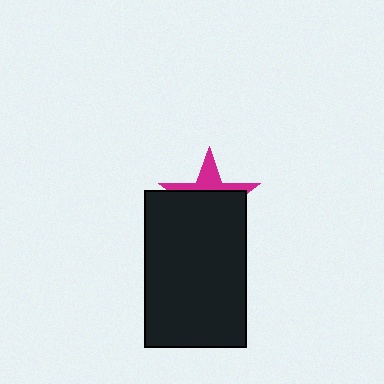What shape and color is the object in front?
The object in front is a black rectangle.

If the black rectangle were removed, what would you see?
You would see the complete magenta star.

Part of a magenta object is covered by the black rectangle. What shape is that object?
It is a star.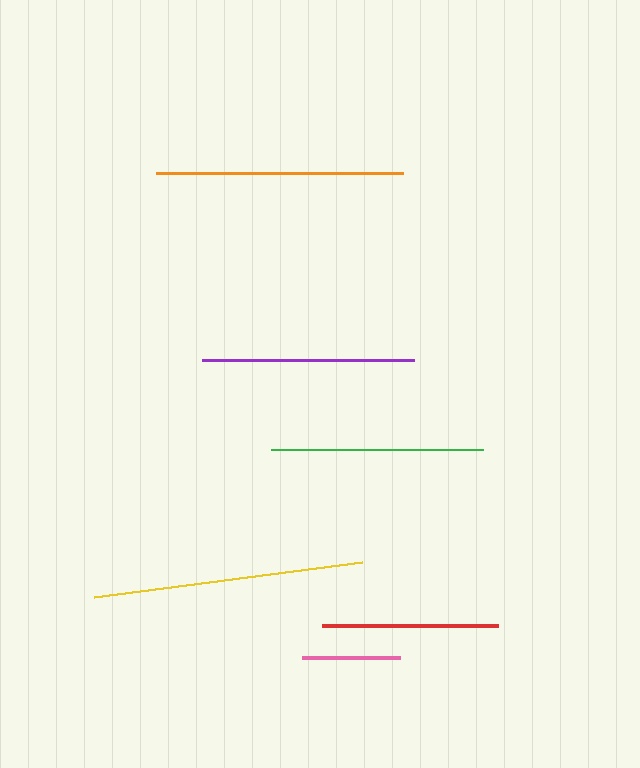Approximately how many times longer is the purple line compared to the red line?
The purple line is approximately 1.2 times the length of the red line.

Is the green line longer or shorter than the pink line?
The green line is longer than the pink line.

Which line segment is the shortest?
The pink line is the shortest at approximately 98 pixels.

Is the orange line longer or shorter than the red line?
The orange line is longer than the red line.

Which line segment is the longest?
The yellow line is the longest at approximately 271 pixels.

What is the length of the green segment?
The green segment is approximately 212 pixels long.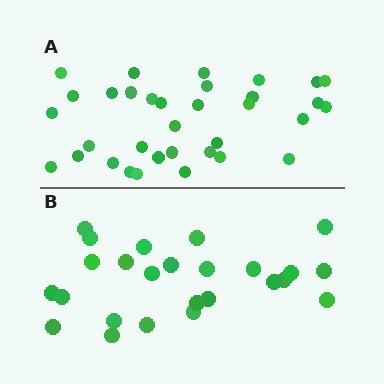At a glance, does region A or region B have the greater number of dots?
Region A (the top region) has more dots.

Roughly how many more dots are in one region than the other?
Region A has roughly 8 or so more dots than region B.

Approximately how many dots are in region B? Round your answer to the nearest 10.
About 20 dots. (The exact count is 25, which rounds to 20.)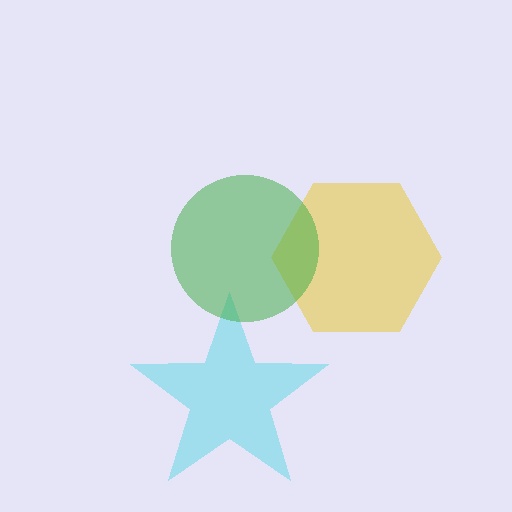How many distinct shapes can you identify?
There are 3 distinct shapes: a cyan star, a yellow hexagon, a green circle.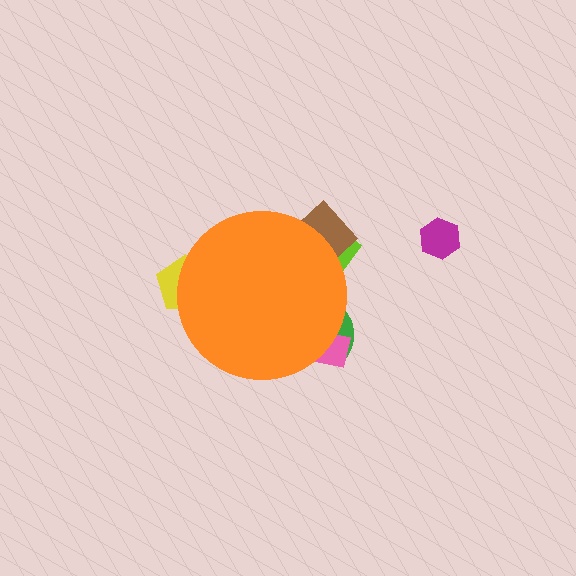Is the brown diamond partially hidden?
Yes, the brown diamond is partially hidden behind the orange circle.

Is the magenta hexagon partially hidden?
No, the magenta hexagon is fully visible.